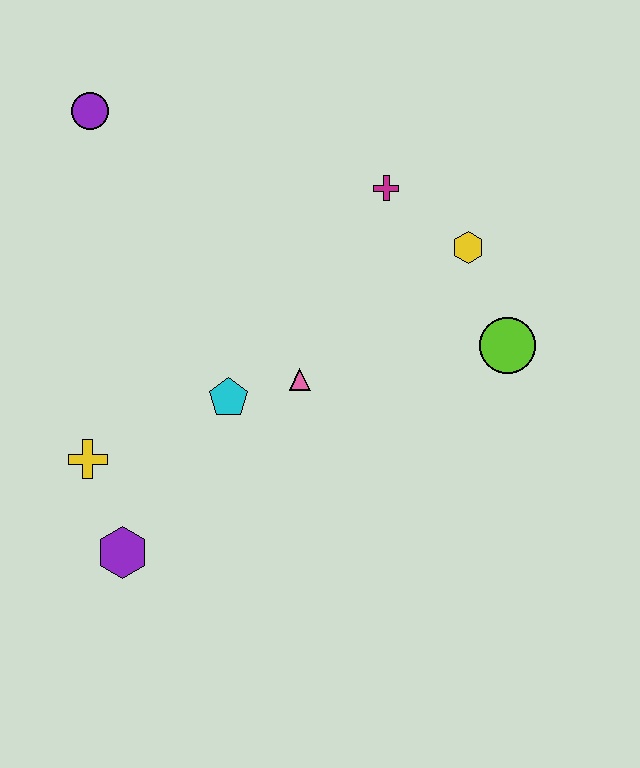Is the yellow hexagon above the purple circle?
No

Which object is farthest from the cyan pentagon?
The purple circle is farthest from the cyan pentagon.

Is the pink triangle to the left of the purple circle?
No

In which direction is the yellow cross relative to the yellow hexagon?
The yellow cross is to the left of the yellow hexagon.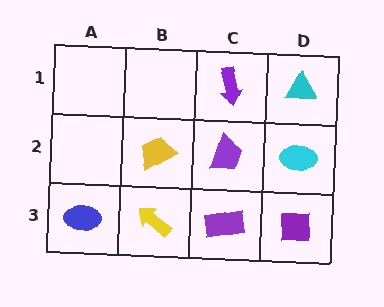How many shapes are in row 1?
2 shapes.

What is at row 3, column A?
A blue ellipse.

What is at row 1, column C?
A purple arrow.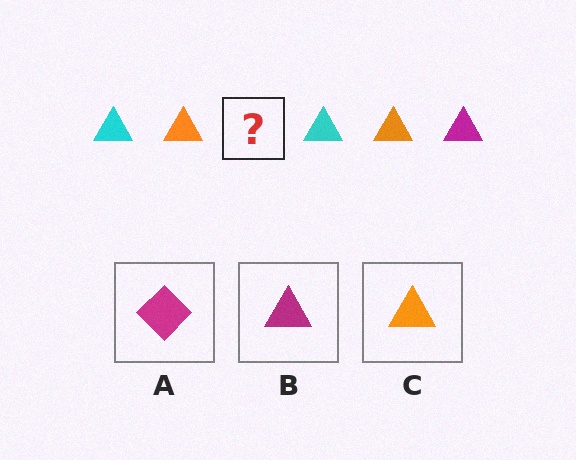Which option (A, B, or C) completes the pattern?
B.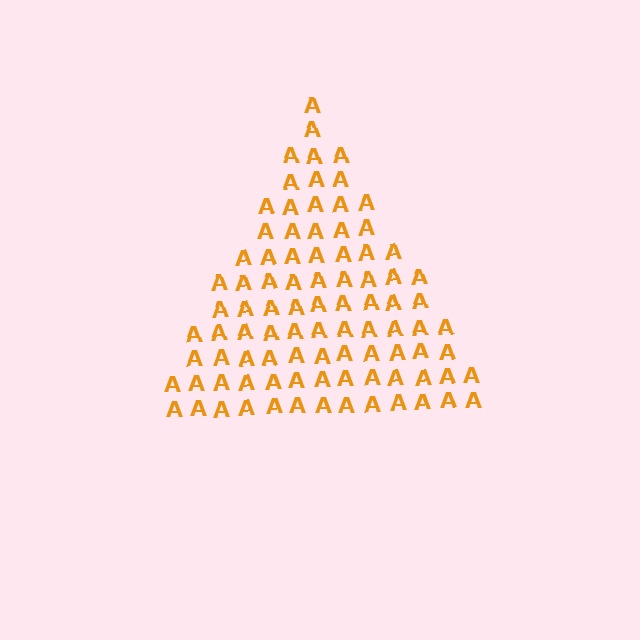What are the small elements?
The small elements are letter A's.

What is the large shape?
The large shape is a triangle.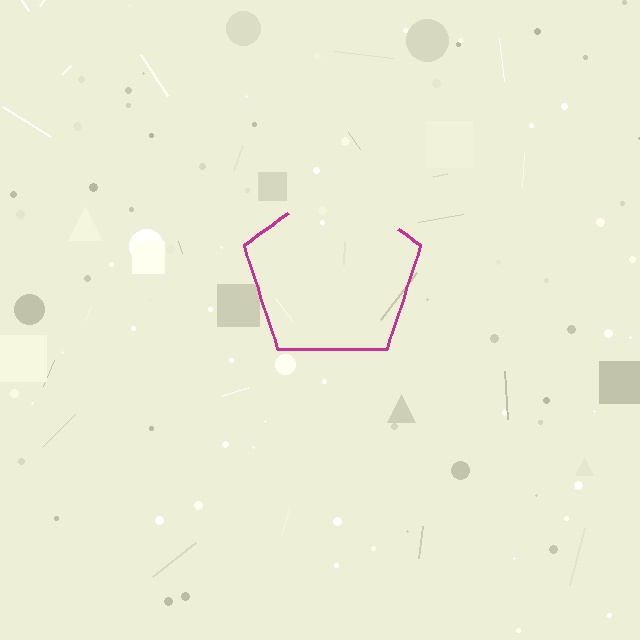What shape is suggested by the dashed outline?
The dashed outline suggests a pentagon.